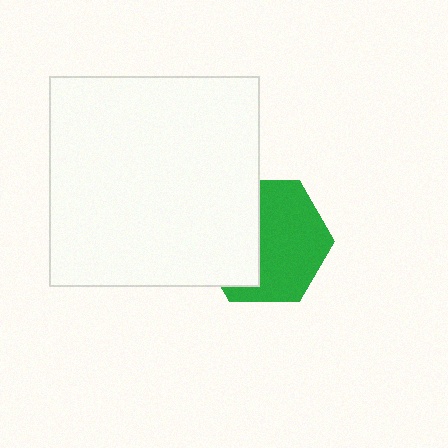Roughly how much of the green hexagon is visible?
About half of it is visible (roughly 58%).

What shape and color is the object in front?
The object in front is a white square.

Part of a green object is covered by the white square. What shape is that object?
It is a hexagon.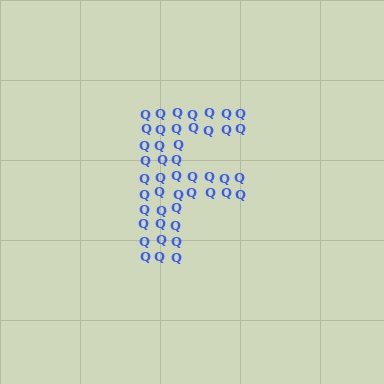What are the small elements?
The small elements are letter Q's.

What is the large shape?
The large shape is the letter F.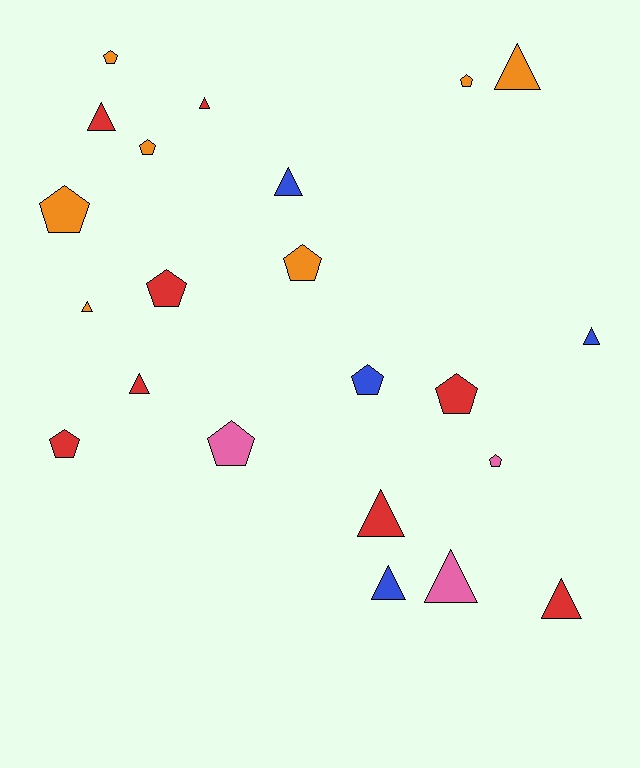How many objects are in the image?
There are 22 objects.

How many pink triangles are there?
There is 1 pink triangle.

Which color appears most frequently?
Red, with 8 objects.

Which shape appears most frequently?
Pentagon, with 11 objects.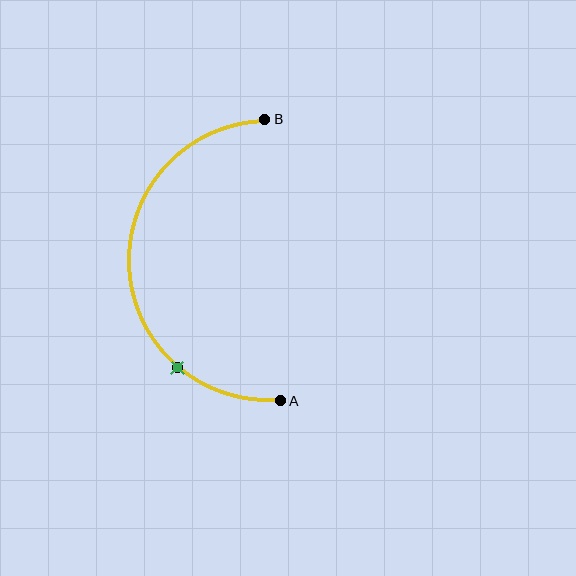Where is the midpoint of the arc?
The arc midpoint is the point on the curve farthest from the straight line joining A and B. It sits to the left of that line.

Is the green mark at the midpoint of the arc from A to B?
No. The green mark lies on the arc but is closer to endpoint A. The arc midpoint would be at the point on the curve equidistant along the arc from both A and B.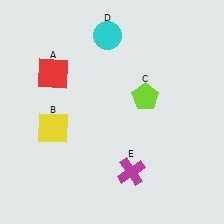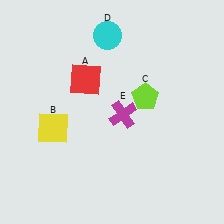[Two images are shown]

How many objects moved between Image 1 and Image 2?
2 objects moved between the two images.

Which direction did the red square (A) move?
The red square (A) moved right.